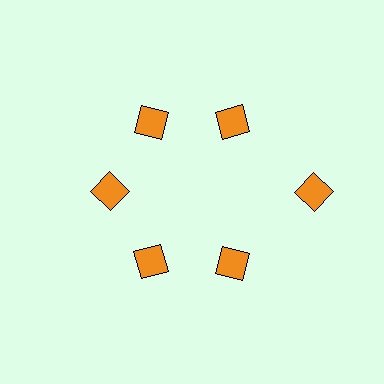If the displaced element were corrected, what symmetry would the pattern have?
It would have 6-fold rotational symmetry — the pattern would map onto itself every 60 degrees.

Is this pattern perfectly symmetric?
No. The 6 orange diamonds are arranged in a ring, but one element near the 3 o'clock position is pushed outward from the center, breaking the 6-fold rotational symmetry.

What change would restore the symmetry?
The symmetry would be restored by moving it inward, back onto the ring so that all 6 diamonds sit at equal angles and equal distance from the center.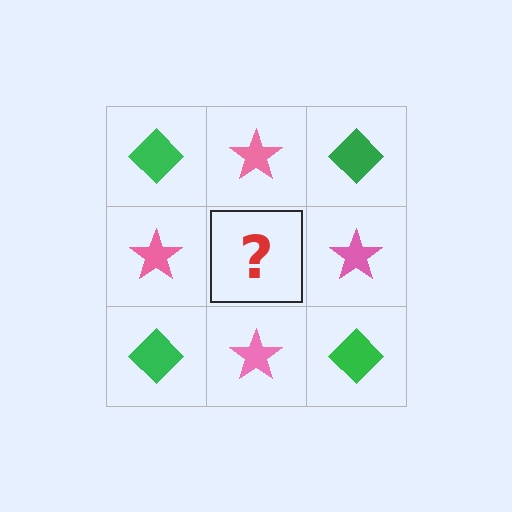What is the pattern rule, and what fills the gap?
The rule is that it alternates green diamond and pink star in a checkerboard pattern. The gap should be filled with a green diamond.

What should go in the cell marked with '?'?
The missing cell should contain a green diamond.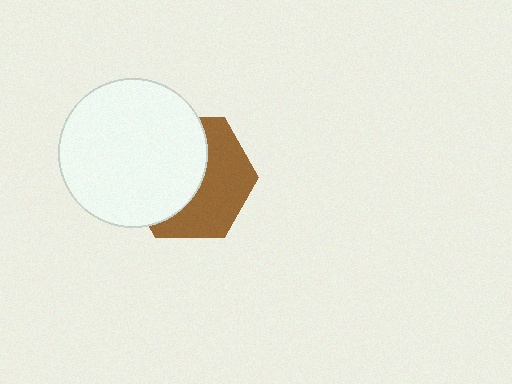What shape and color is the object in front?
The object in front is a white circle.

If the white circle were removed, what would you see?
You would see the complete brown hexagon.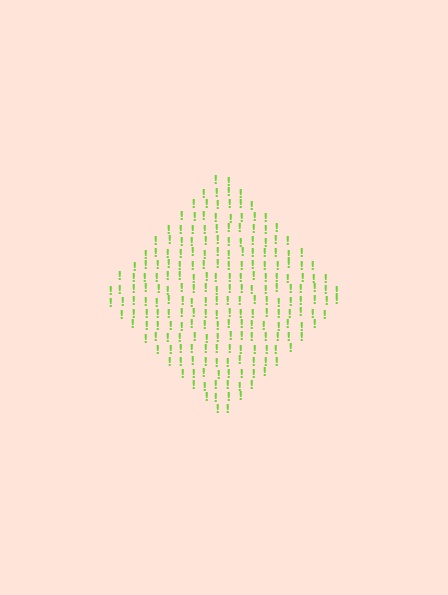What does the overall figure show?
The overall figure shows a diamond.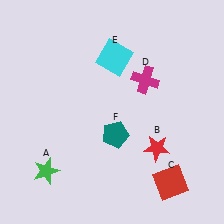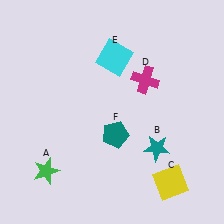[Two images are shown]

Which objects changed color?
B changed from red to teal. C changed from red to yellow.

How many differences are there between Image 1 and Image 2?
There are 2 differences between the two images.